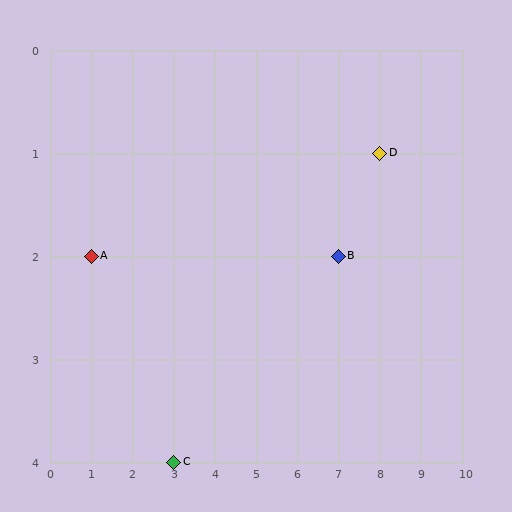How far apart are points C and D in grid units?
Points C and D are 5 columns and 3 rows apart (about 5.8 grid units diagonally).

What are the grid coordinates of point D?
Point D is at grid coordinates (8, 1).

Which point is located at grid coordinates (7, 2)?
Point B is at (7, 2).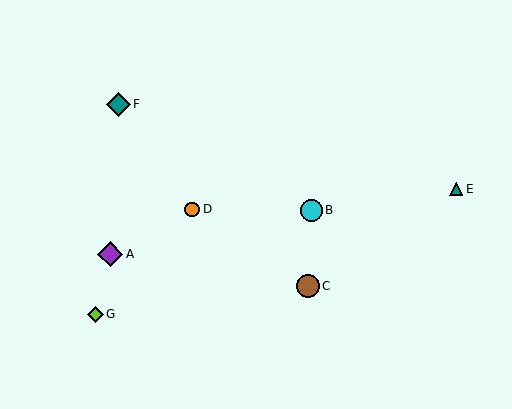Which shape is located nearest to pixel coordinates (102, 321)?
The lime diamond (labeled G) at (95, 314) is nearest to that location.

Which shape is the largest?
The purple diamond (labeled A) is the largest.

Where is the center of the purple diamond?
The center of the purple diamond is at (110, 254).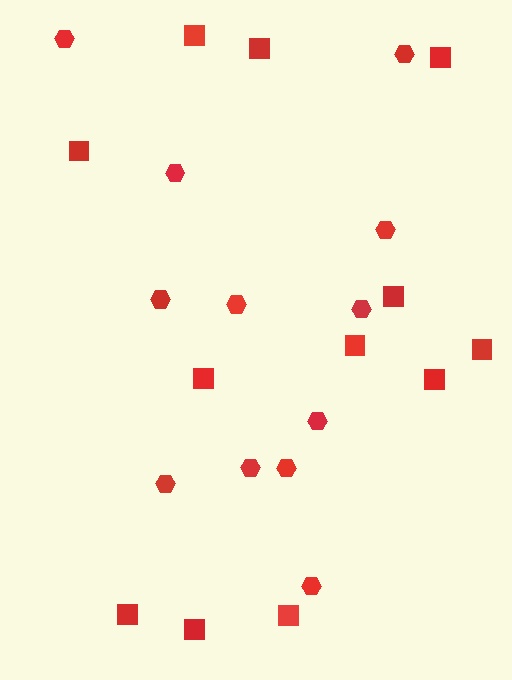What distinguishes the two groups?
There are 2 groups: one group of hexagons (12) and one group of squares (12).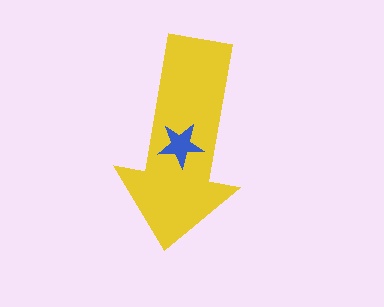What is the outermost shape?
The yellow arrow.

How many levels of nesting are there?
2.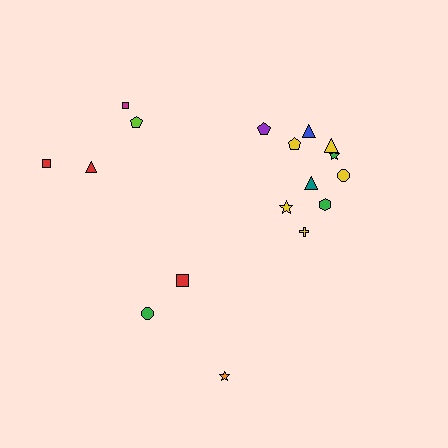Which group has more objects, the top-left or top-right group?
The top-right group.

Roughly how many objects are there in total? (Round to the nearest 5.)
Roughly 15 objects in total.